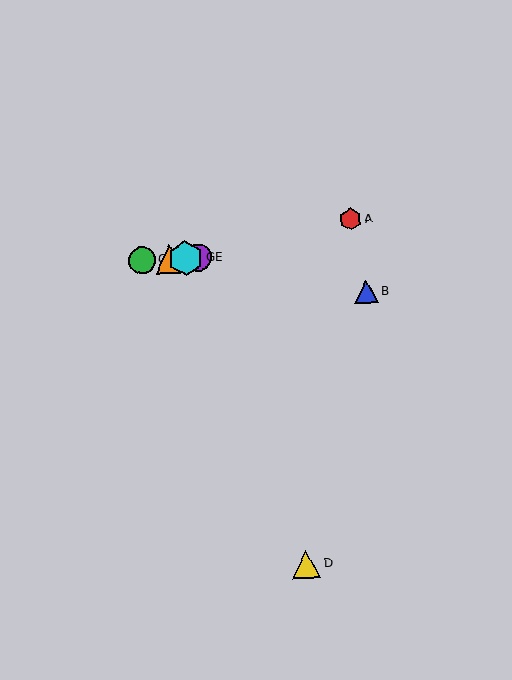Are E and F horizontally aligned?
Yes, both are at y≈258.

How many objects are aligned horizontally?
4 objects (C, E, F, G) are aligned horizontally.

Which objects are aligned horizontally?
Objects C, E, F, G are aligned horizontally.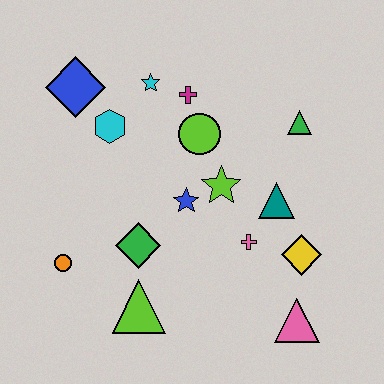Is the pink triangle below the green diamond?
Yes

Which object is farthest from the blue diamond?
The pink triangle is farthest from the blue diamond.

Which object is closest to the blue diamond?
The cyan hexagon is closest to the blue diamond.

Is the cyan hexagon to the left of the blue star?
Yes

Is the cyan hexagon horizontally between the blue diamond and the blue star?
Yes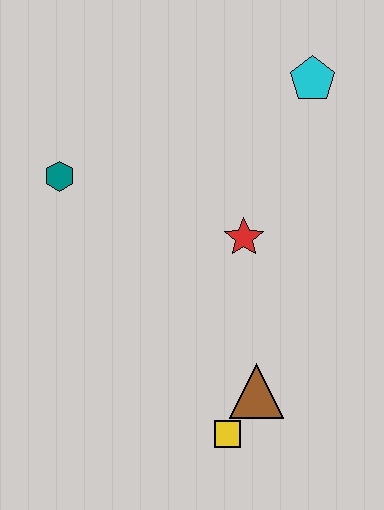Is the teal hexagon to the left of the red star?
Yes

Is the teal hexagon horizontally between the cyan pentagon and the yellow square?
No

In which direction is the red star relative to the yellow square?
The red star is above the yellow square.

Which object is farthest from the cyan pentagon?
The yellow square is farthest from the cyan pentagon.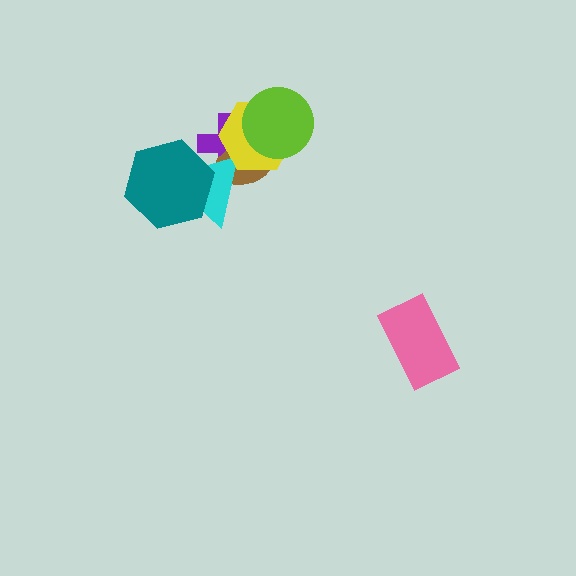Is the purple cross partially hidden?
Yes, it is partially covered by another shape.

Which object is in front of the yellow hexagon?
The lime circle is in front of the yellow hexagon.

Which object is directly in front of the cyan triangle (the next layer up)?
The yellow hexagon is directly in front of the cyan triangle.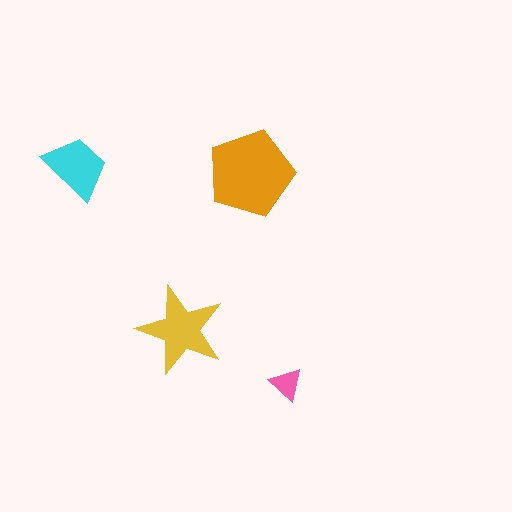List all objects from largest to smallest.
The orange pentagon, the yellow star, the cyan trapezoid, the pink triangle.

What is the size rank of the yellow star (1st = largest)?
2nd.